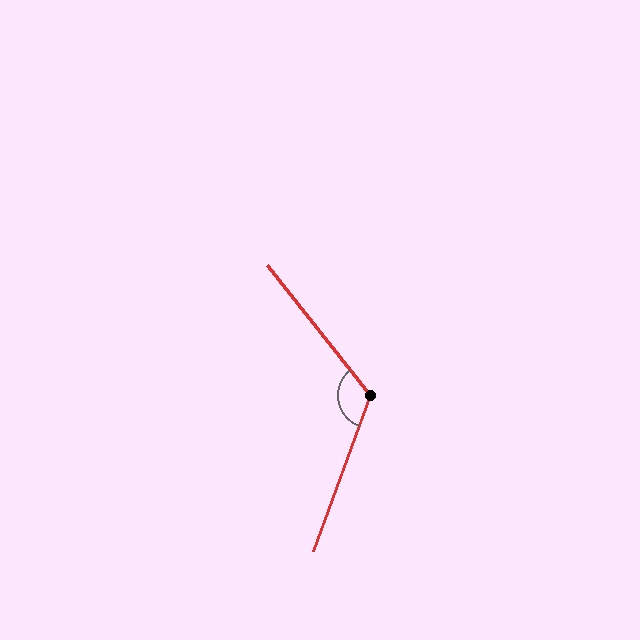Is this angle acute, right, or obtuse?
It is obtuse.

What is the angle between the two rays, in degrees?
Approximately 122 degrees.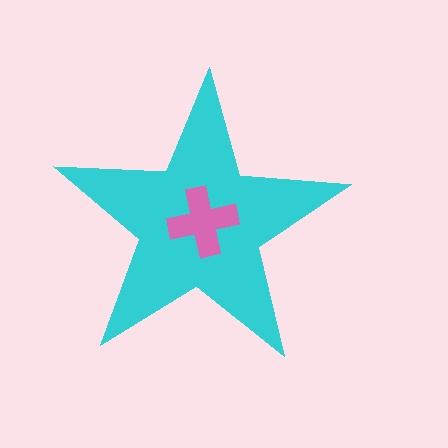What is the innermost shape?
The pink cross.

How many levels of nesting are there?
2.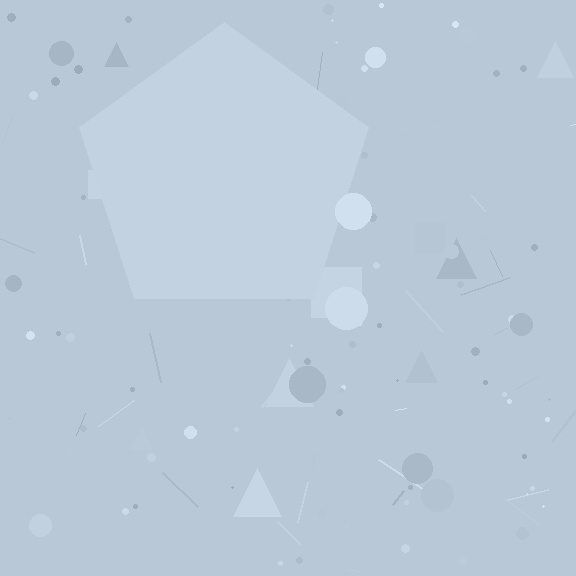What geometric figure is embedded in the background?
A pentagon is embedded in the background.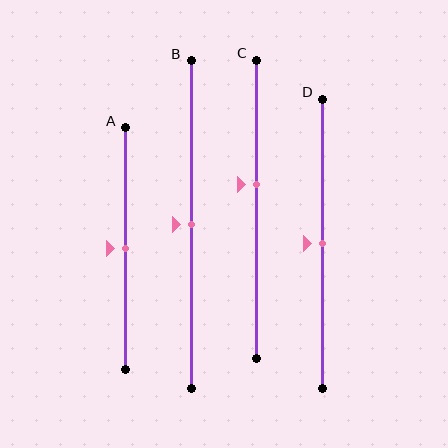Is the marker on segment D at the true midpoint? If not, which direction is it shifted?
Yes, the marker on segment D is at the true midpoint.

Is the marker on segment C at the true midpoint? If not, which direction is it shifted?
No, the marker on segment C is shifted upward by about 8% of the segment length.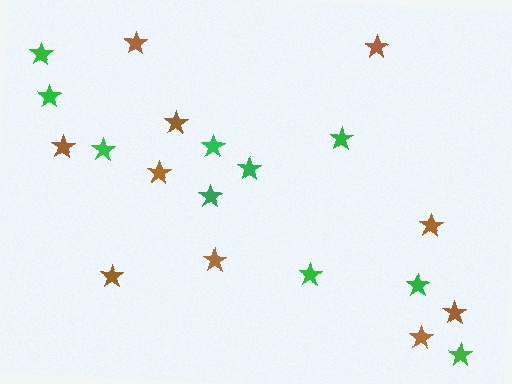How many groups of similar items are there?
There are 2 groups: one group of green stars (10) and one group of brown stars (10).